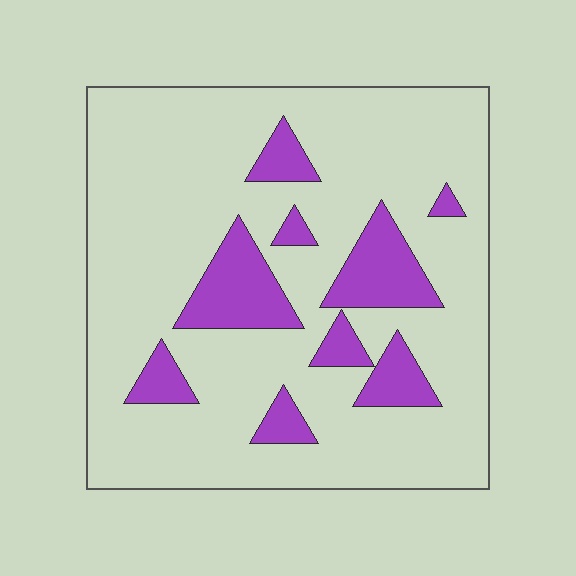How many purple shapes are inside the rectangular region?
9.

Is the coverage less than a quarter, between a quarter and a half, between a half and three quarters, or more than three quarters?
Less than a quarter.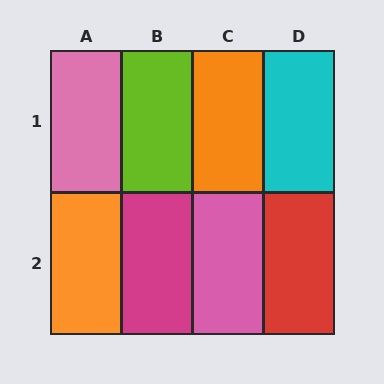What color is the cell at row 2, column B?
Magenta.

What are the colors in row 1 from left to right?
Pink, lime, orange, cyan.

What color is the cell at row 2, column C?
Pink.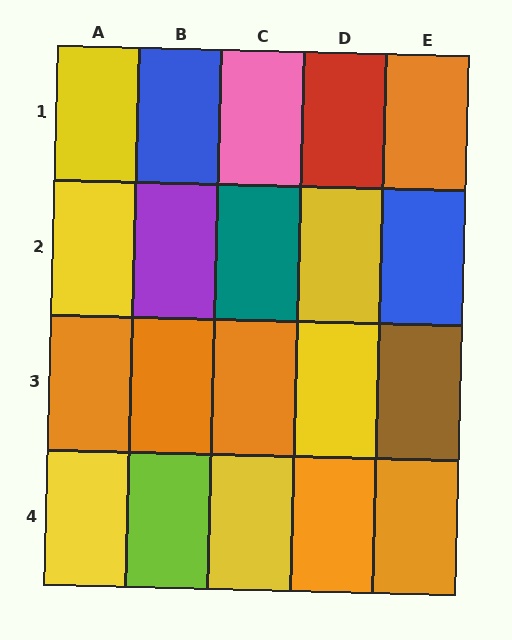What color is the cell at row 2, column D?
Yellow.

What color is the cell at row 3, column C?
Orange.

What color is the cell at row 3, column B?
Orange.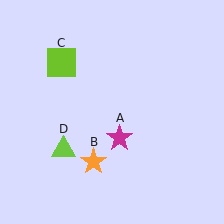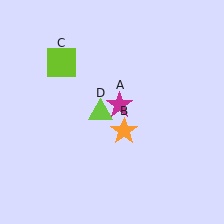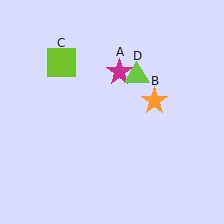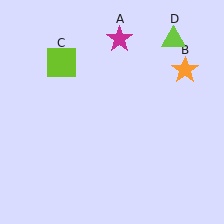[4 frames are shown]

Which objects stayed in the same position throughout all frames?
Lime square (object C) remained stationary.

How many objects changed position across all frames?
3 objects changed position: magenta star (object A), orange star (object B), lime triangle (object D).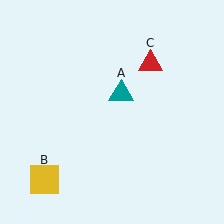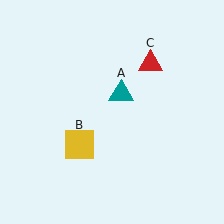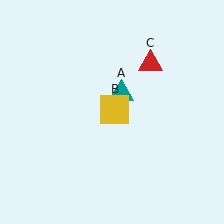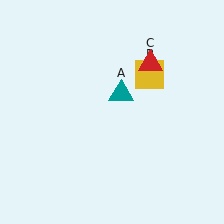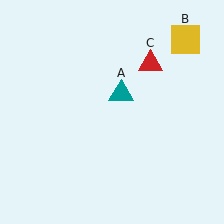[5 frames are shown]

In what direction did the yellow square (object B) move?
The yellow square (object B) moved up and to the right.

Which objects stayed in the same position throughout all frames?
Teal triangle (object A) and red triangle (object C) remained stationary.